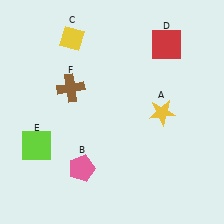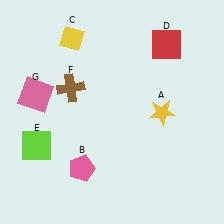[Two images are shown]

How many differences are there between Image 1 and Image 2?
There is 1 difference between the two images.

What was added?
A pink square (G) was added in Image 2.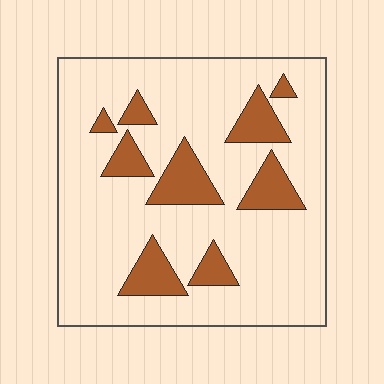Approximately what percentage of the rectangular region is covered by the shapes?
Approximately 20%.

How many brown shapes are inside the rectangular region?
9.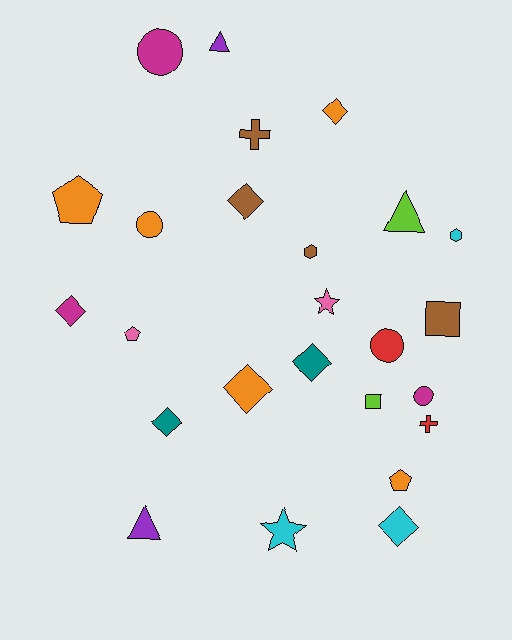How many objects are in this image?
There are 25 objects.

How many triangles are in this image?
There are 3 triangles.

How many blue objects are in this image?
There are no blue objects.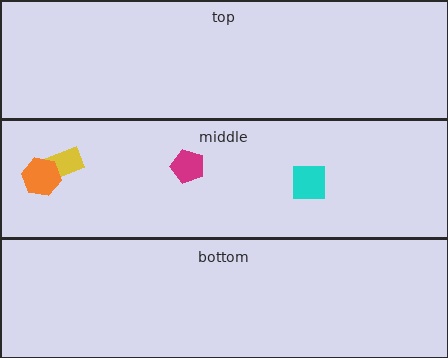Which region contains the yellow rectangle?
The middle region.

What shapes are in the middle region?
The magenta pentagon, the cyan square, the yellow rectangle, the orange hexagon.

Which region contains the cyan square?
The middle region.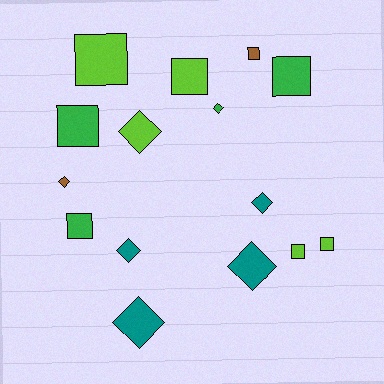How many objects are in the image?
There are 15 objects.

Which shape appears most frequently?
Square, with 8 objects.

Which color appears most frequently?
Lime, with 5 objects.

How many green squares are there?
There are 3 green squares.